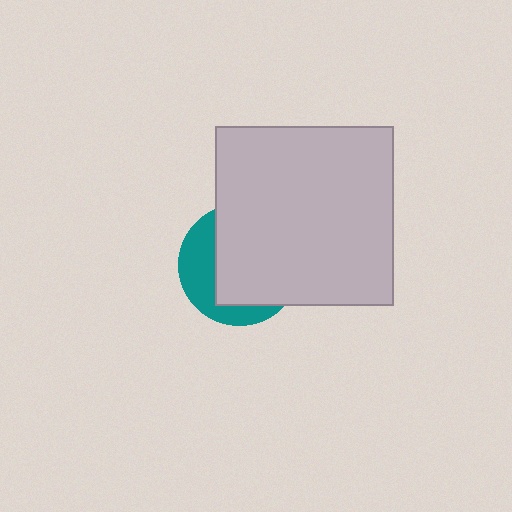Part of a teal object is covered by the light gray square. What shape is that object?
It is a circle.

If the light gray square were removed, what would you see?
You would see the complete teal circle.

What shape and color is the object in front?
The object in front is a light gray square.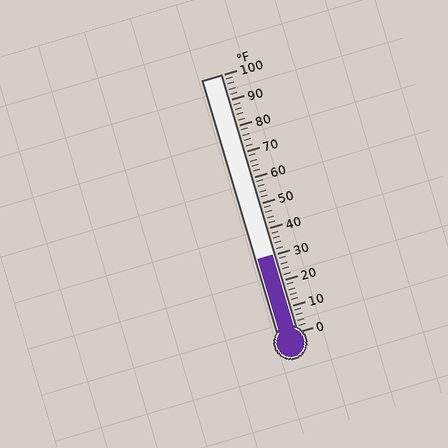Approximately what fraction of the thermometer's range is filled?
The thermometer is filled to approximately 30% of its range.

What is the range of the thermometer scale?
The thermometer scale ranges from 0°F to 100°F.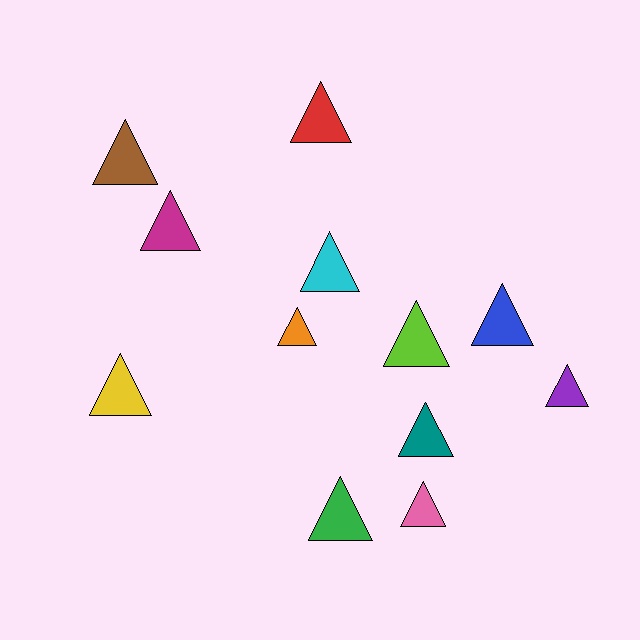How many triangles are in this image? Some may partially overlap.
There are 12 triangles.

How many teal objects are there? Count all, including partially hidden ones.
There is 1 teal object.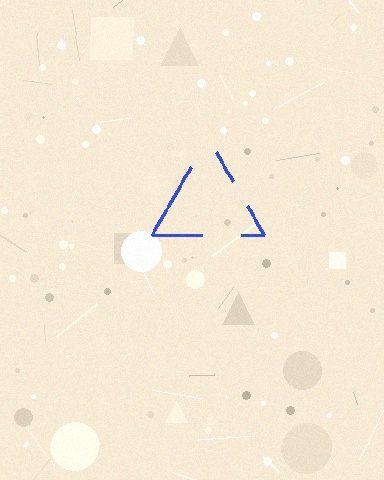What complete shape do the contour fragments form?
The contour fragments form a triangle.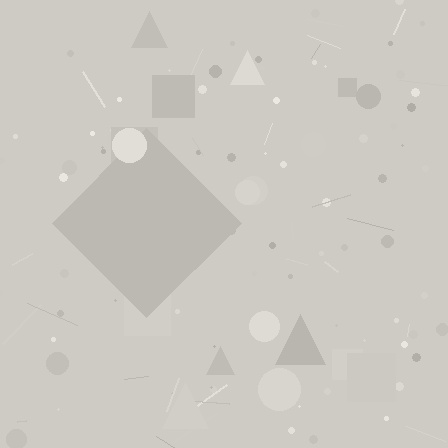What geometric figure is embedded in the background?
A diamond is embedded in the background.